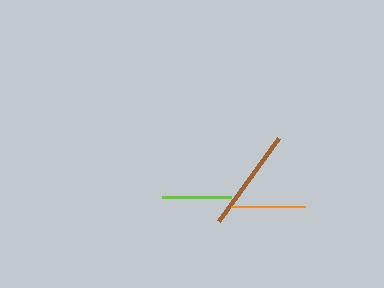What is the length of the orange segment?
The orange segment is approximately 74 pixels long.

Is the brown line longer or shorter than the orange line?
The brown line is longer than the orange line.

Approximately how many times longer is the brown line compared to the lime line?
The brown line is approximately 1.5 times the length of the lime line.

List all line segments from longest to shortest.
From longest to shortest: brown, orange, lime.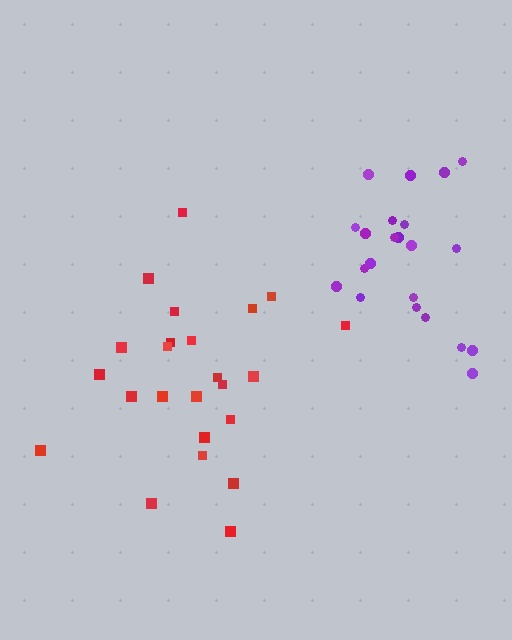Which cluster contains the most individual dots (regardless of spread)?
Red (24).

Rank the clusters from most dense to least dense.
purple, red.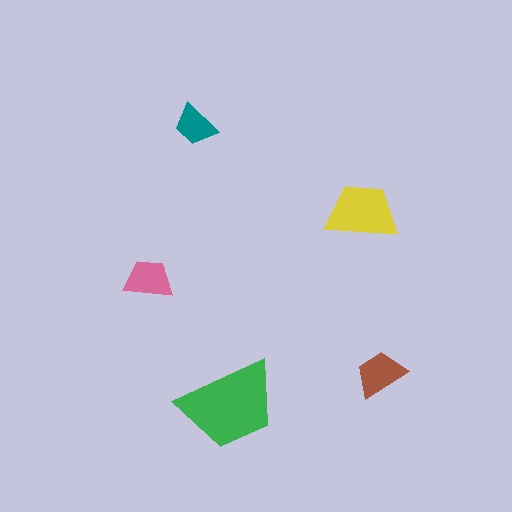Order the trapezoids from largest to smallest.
the green one, the yellow one, the brown one, the pink one, the teal one.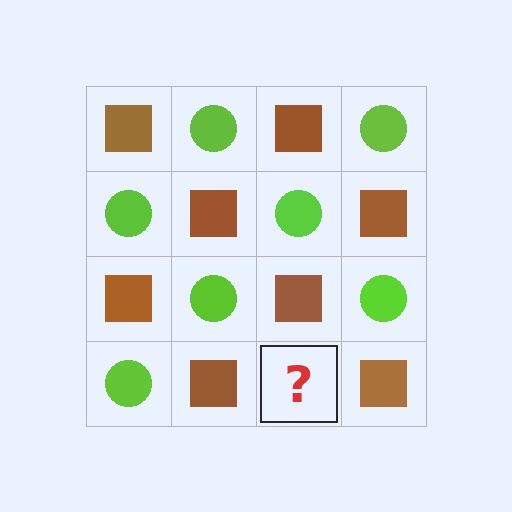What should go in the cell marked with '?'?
The missing cell should contain a lime circle.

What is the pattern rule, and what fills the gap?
The rule is that it alternates brown square and lime circle in a checkerboard pattern. The gap should be filled with a lime circle.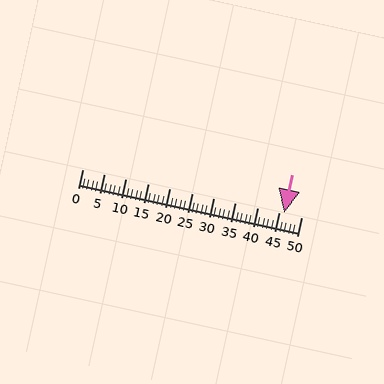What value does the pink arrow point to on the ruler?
The pink arrow points to approximately 46.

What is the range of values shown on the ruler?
The ruler shows values from 0 to 50.